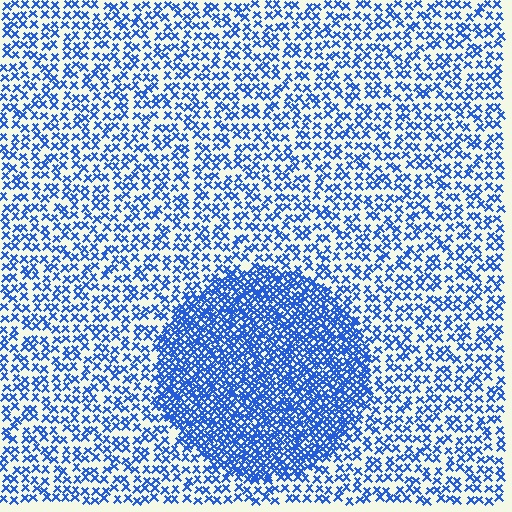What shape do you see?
I see a circle.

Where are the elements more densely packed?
The elements are more densely packed inside the circle boundary.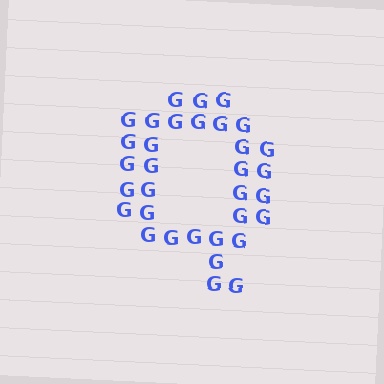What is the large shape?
The large shape is the letter Q.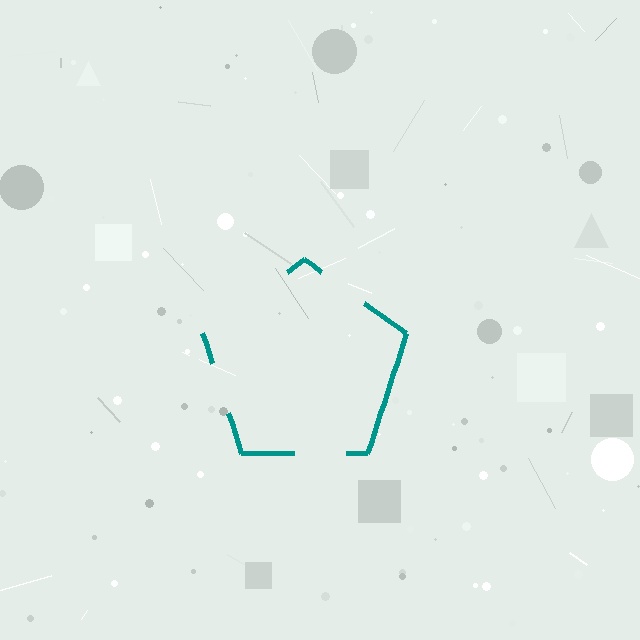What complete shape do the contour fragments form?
The contour fragments form a pentagon.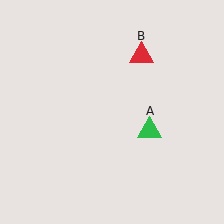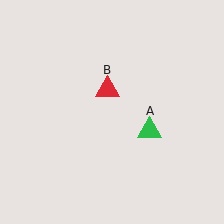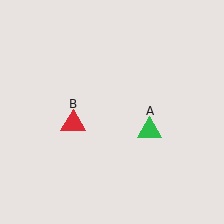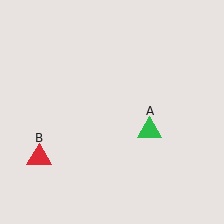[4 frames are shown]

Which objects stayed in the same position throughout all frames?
Green triangle (object A) remained stationary.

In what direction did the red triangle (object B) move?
The red triangle (object B) moved down and to the left.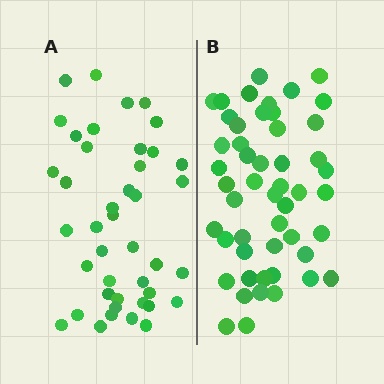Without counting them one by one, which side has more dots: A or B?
Region B (the right region) has more dots.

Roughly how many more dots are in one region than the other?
Region B has roughly 8 or so more dots than region A.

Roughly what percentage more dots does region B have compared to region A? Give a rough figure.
About 20% more.